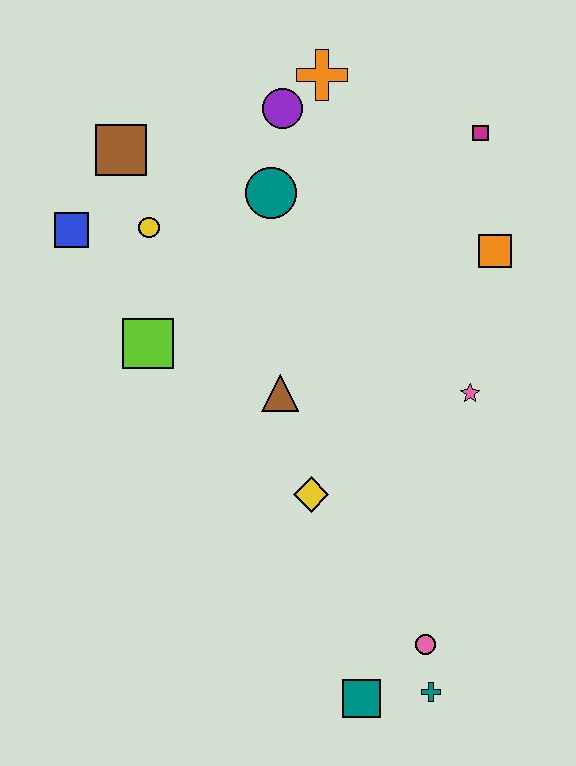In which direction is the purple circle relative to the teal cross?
The purple circle is above the teal cross.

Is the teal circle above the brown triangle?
Yes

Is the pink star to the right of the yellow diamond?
Yes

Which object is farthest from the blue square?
The teal cross is farthest from the blue square.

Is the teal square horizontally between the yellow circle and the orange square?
Yes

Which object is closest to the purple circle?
The orange cross is closest to the purple circle.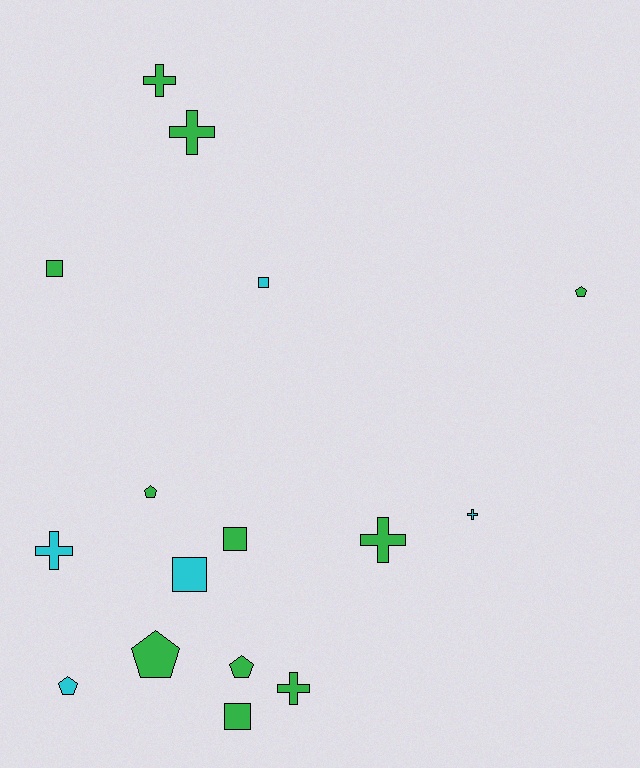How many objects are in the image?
There are 16 objects.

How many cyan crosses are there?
There are 2 cyan crosses.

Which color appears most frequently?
Green, with 11 objects.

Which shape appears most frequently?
Cross, with 6 objects.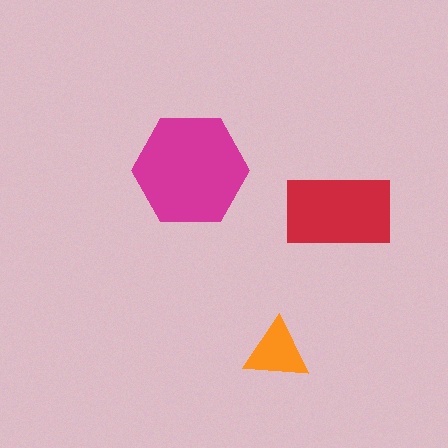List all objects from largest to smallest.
The magenta hexagon, the red rectangle, the orange triangle.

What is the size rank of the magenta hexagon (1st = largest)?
1st.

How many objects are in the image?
There are 3 objects in the image.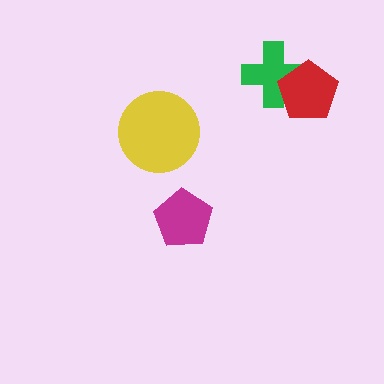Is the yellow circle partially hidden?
No, no other shape covers it.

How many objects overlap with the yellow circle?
0 objects overlap with the yellow circle.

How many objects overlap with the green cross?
1 object overlaps with the green cross.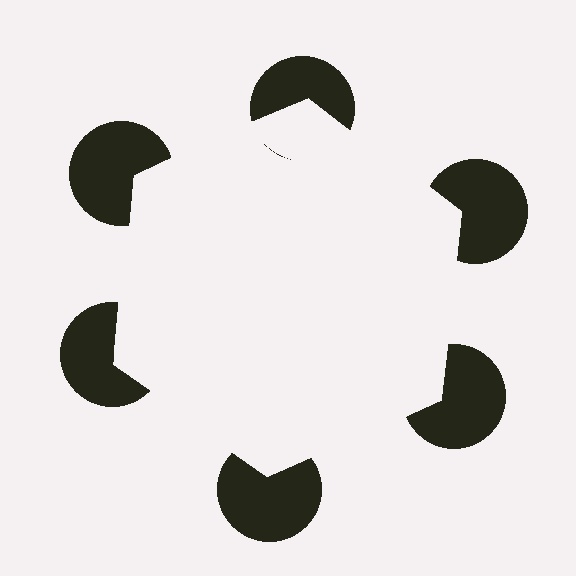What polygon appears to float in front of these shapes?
An illusory hexagon — its edges are inferred from the aligned wedge cuts in the pac-man discs, not physically drawn.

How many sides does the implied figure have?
6 sides.